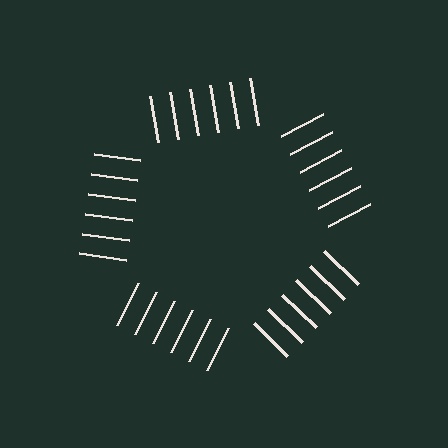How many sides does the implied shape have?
5 sides — the line-ends trace a pentagon.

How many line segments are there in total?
30 — 6 along each of the 5 edges.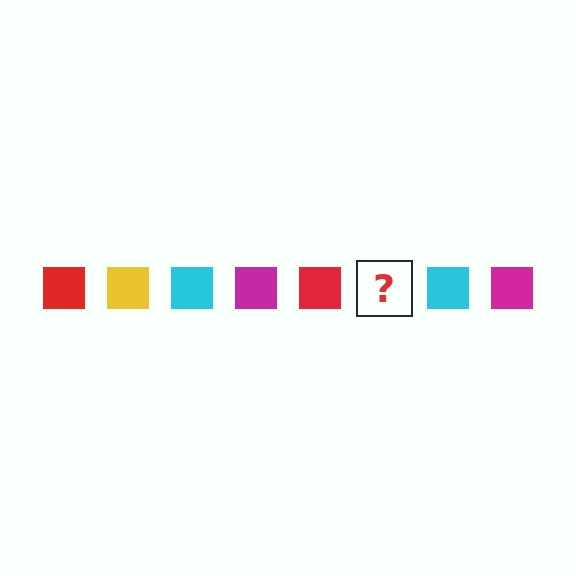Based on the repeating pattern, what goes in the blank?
The blank should be a yellow square.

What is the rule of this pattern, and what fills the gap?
The rule is that the pattern cycles through red, yellow, cyan, magenta squares. The gap should be filled with a yellow square.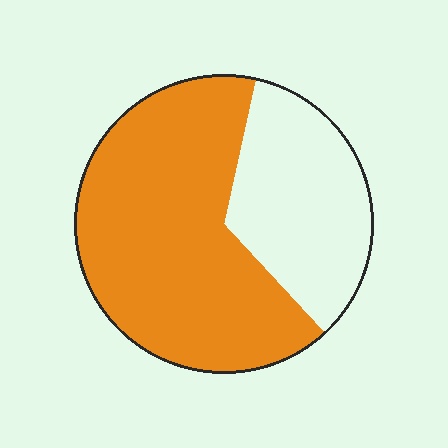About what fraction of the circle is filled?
About two thirds (2/3).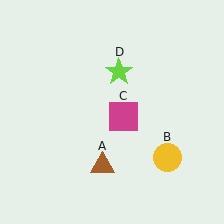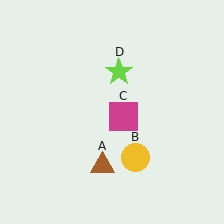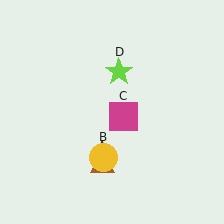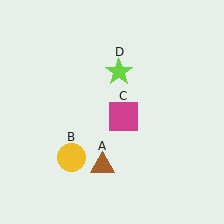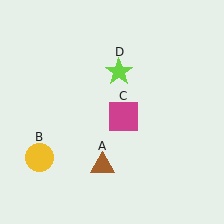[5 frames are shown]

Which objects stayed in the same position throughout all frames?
Brown triangle (object A) and magenta square (object C) and lime star (object D) remained stationary.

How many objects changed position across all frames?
1 object changed position: yellow circle (object B).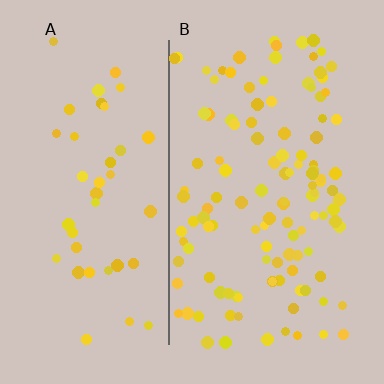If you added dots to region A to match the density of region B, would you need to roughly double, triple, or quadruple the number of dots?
Approximately triple.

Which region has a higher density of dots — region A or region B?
B (the right).